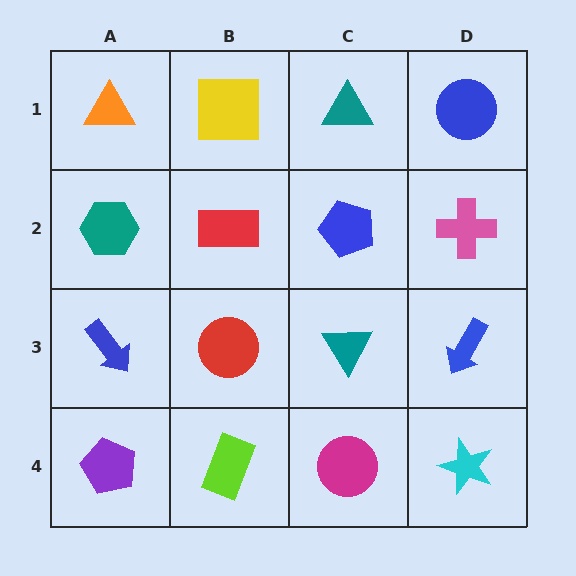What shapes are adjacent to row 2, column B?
A yellow square (row 1, column B), a red circle (row 3, column B), a teal hexagon (row 2, column A), a blue pentagon (row 2, column C).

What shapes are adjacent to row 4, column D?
A blue arrow (row 3, column D), a magenta circle (row 4, column C).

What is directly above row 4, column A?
A blue arrow.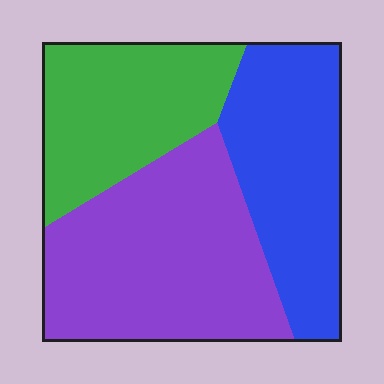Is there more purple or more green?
Purple.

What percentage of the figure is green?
Green covers roughly 25% of the figure.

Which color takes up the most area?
Purple, at roughly 40%.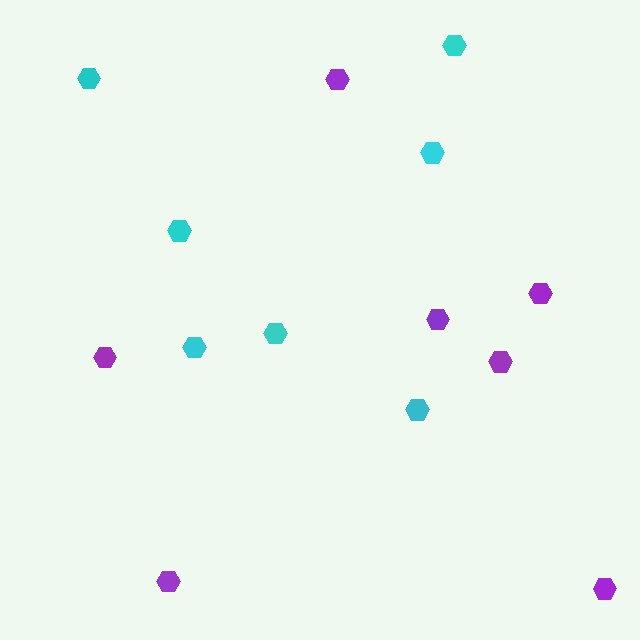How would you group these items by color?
There are 2 groups: one group of cyan hexagons (7) and one group of purple hexagons (7).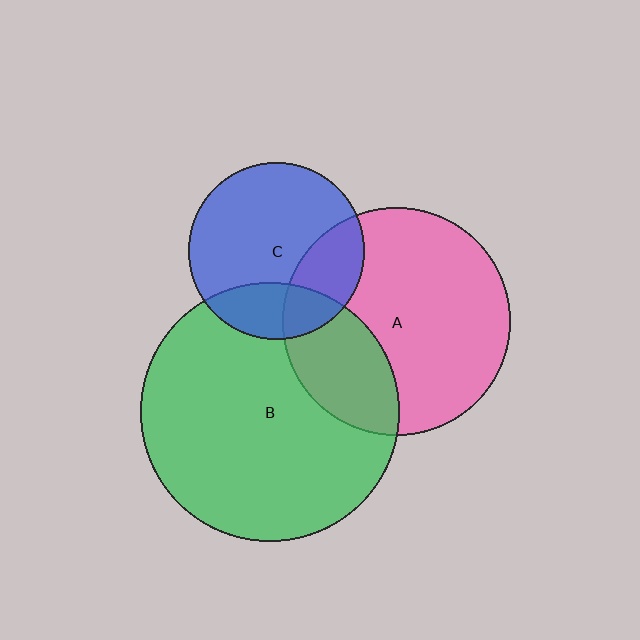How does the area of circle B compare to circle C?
Approximately 2.2 times.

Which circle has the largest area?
Circle B (green).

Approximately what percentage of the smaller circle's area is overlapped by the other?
Approximately 25%.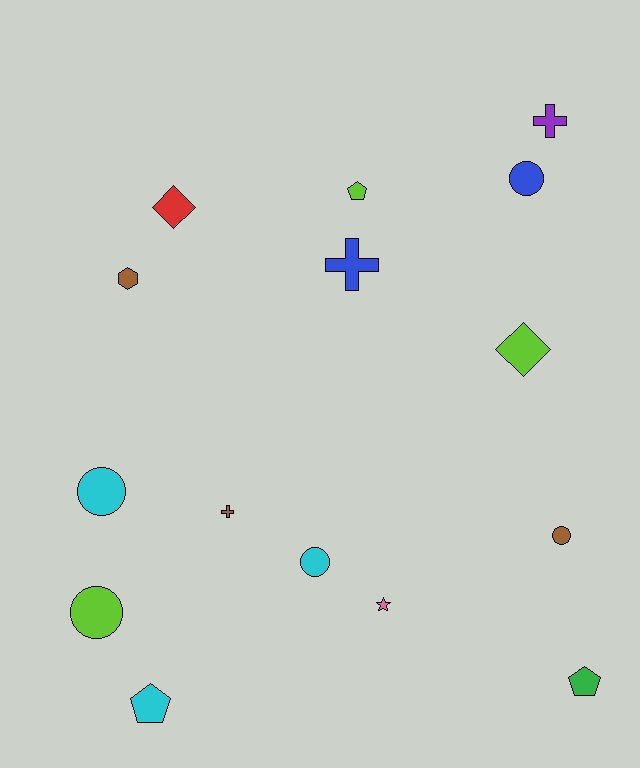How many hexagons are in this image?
There is 1 hexagon.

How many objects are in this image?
There are 15 objects.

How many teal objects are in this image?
There are no teal objects.